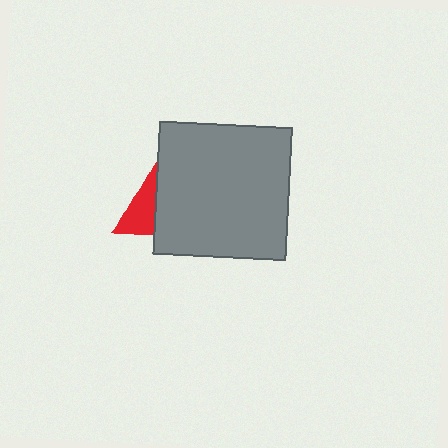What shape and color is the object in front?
The object in front is a gray square.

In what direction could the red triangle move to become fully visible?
The red triangle could move left. That would shift it out from behind the gray square entirely.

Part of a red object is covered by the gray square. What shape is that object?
It is a triangle.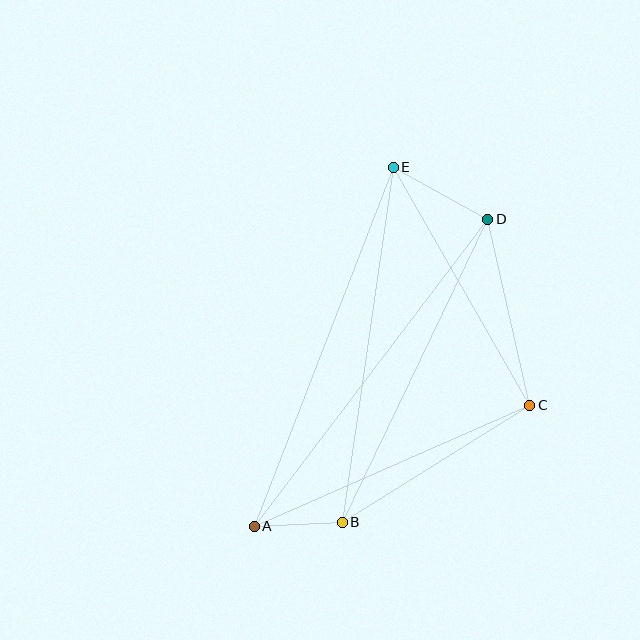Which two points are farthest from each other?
Points A and D are farthest from each other.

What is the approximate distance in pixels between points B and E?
The distance between B and E is approximately 358 pixels.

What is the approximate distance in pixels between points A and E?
The distance between A and E is approximately 385 pixels.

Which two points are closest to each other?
Points A and B are closest to each other.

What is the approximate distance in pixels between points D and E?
The distance between D and E is approximately 108 pixels.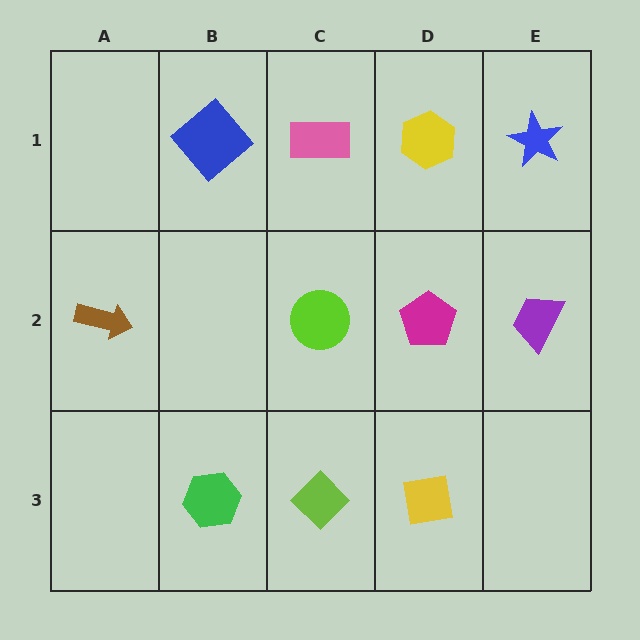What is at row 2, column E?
A purple trapezoid.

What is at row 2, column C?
A lime circle.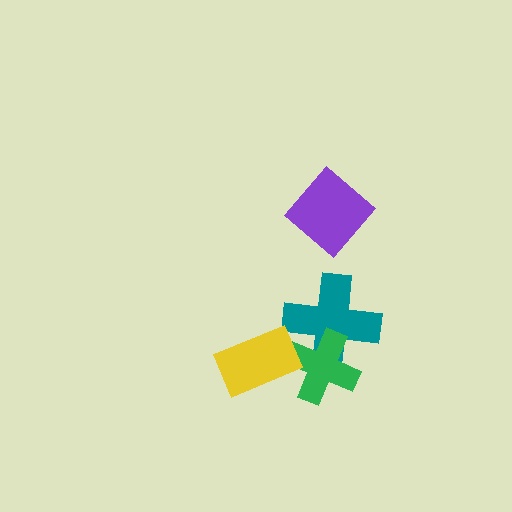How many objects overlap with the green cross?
2 objects overlap with the green cross.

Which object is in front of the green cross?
The yellow rectangle is in front of the green cross.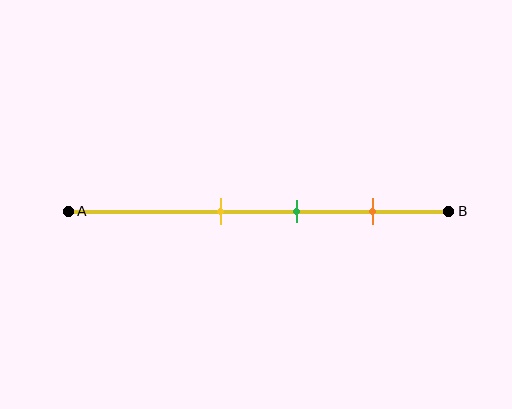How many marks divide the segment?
There are 3 marks dividing the segment.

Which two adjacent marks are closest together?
The yellow and green marks are the closest adjacent pair.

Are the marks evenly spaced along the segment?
Yes, the marks are approximately evenly spaced.